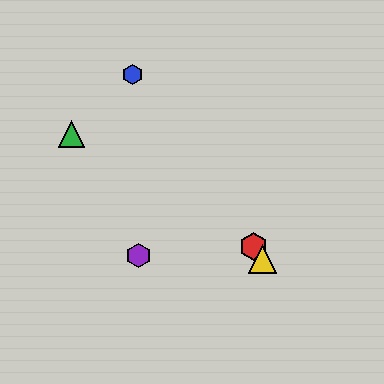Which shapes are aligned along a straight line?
The red hexagon, the blue hexagon, the yellow triangle are aligned along a straight line.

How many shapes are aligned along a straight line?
3 shapes (the red hexagon, the blue hexagon, the yellow triangle) are aligned along a straight line.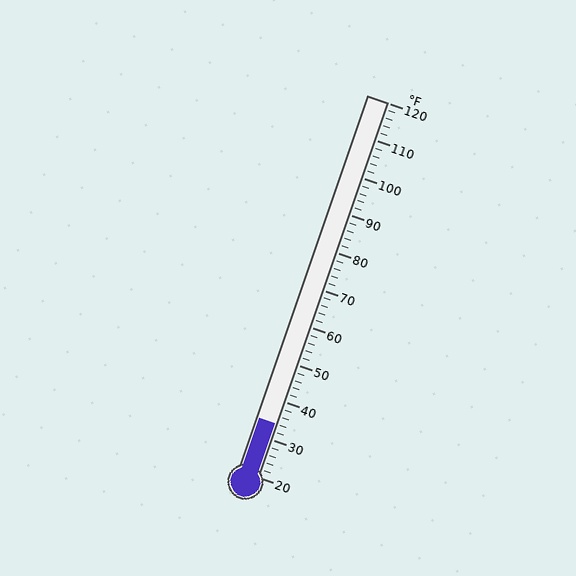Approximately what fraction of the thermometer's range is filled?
The thermometer is filled to approximately 15% of its range.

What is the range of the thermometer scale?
The thermometer scale ranges from 20°F to 120°F.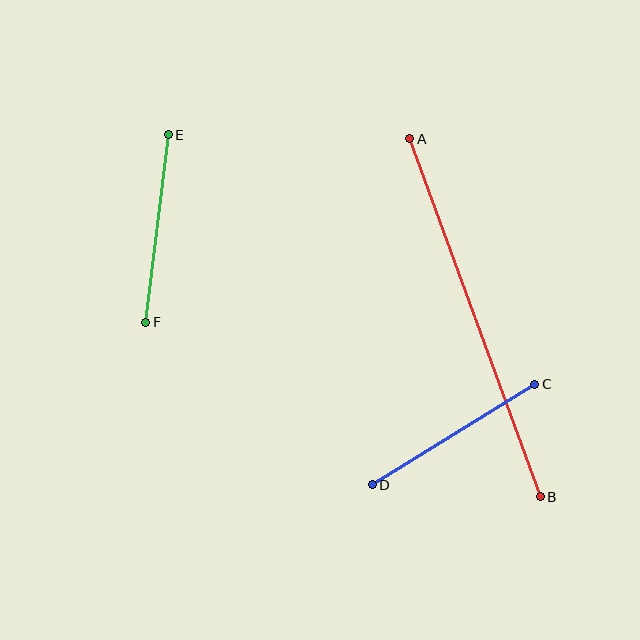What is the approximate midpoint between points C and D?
The midpoint is at approximately (453, 435) pixels.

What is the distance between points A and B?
The distance is approximately 381 pixels.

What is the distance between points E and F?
The distance is approximately 189 pixels.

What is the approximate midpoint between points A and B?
The midpoint is at approximately (475, 318) pixels.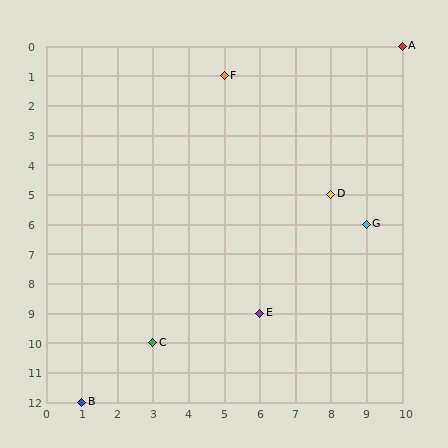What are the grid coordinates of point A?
Point A is at grid coordinates (10, 0).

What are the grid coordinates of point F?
Point F is at grid coordinates (5, 1).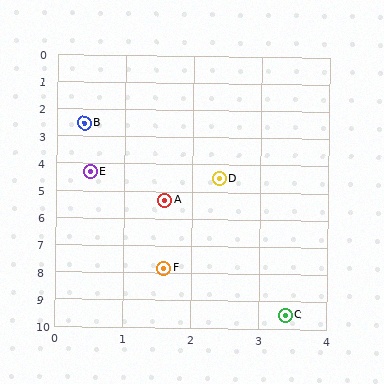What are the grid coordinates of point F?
Point F is at approximately (1.6, 7.8).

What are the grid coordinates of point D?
Point D is at approximately (2.4, 4.5).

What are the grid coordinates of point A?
Point A is at approximately (1.6, 5.3).